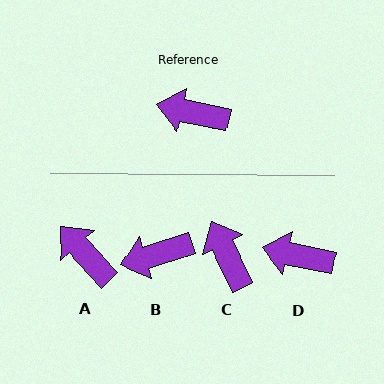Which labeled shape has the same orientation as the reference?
D.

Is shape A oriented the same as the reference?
No, it is off by about 35 degrees.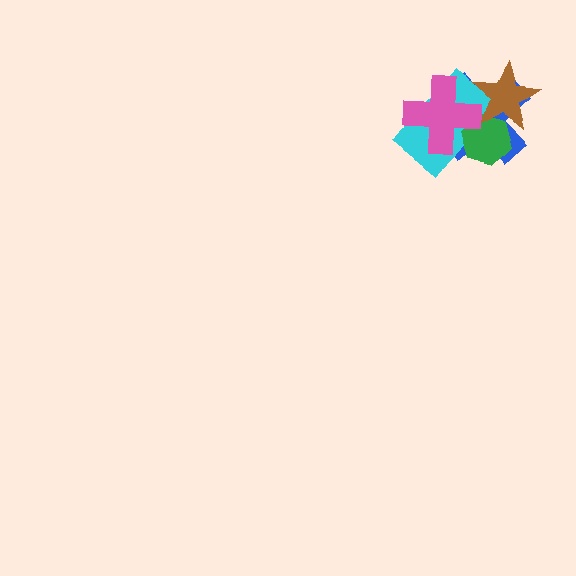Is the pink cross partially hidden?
No, no other shape covers it.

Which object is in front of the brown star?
The pink cross is in front of the brown star.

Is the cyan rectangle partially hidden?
Yes, it is partially covered by another shape.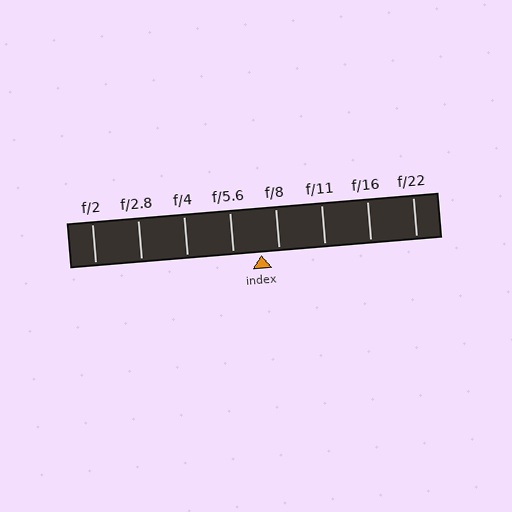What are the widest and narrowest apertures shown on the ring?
The widest aperture shown is f/2 and the narrowest is f/22.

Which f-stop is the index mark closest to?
The index mark is closest to f/8.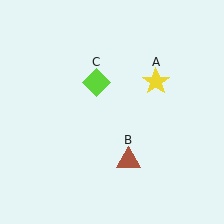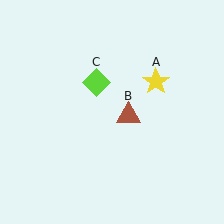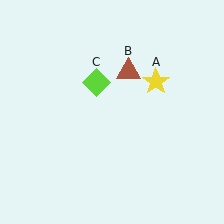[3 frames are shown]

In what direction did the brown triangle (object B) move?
The brown triangle (object B) moved up.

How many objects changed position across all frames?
1 object changed position: brown triangle (object B).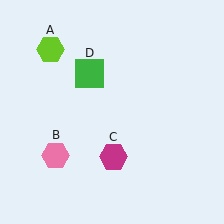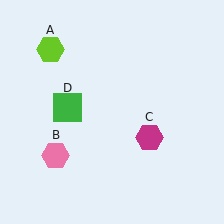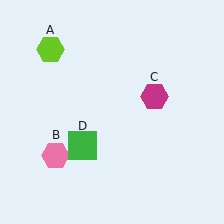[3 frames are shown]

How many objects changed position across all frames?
2 objects changed position: magenta hexagon (object C), green square (object D).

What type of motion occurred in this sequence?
The magenta hexagon (object C), green square (object D) rotated counterclockwise around the center of the scene.